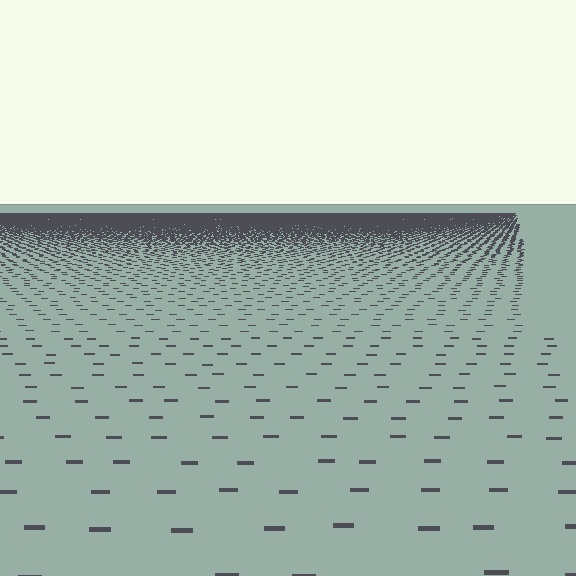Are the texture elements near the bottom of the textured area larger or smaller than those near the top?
Larger. Near the bottom, elements are closer to the viewer and appear at a bigger on-screen size.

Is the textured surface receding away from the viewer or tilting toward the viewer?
The surface is receding away from the viewer. Texture elements get smaller and denser toward the top.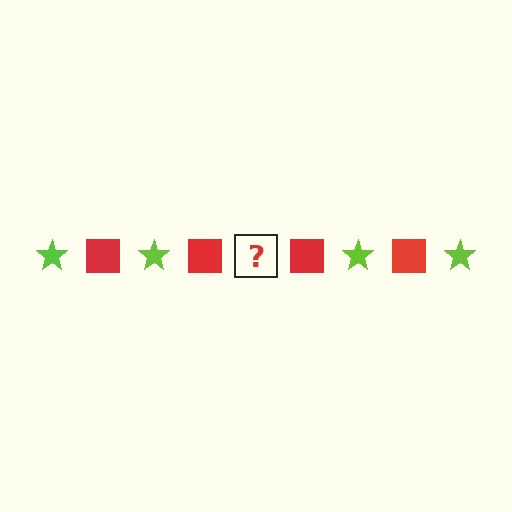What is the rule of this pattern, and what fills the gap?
The rule is that the pattern alternates between lime star and red square. The gap should be filled with a lime star.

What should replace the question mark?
The question mark should be replaced with a lime star.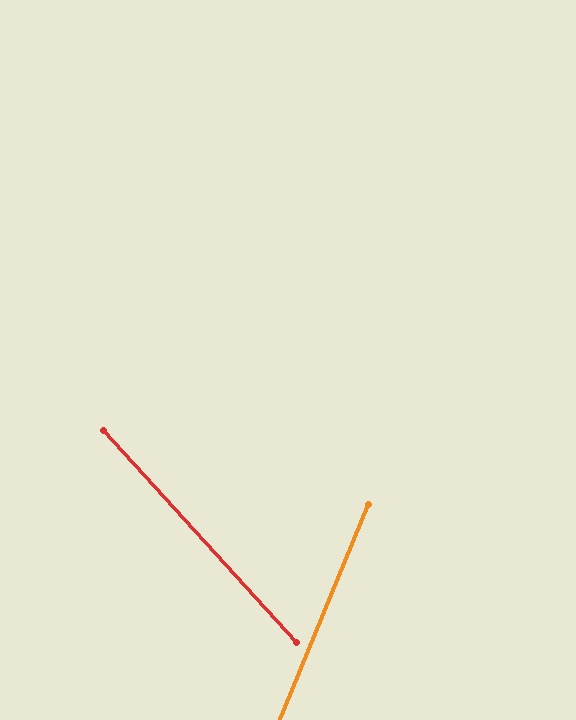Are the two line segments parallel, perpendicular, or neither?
Neither parallel nor perpendicular — they differ by about 64°.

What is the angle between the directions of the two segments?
Approximately 64 degrees.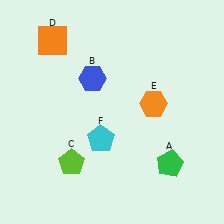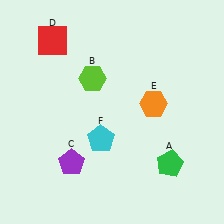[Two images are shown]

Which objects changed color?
B changed from blue to lime. C changed from lime to purple. D changed from orange to red.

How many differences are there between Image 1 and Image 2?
There are 3 differences between the two images.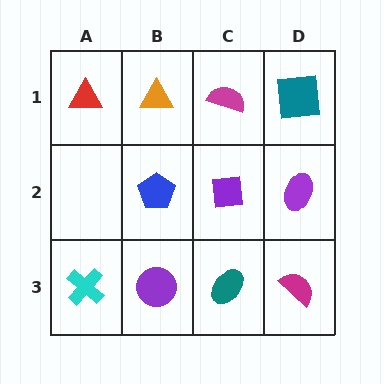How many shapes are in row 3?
4 shapes.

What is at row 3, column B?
A purple circle.